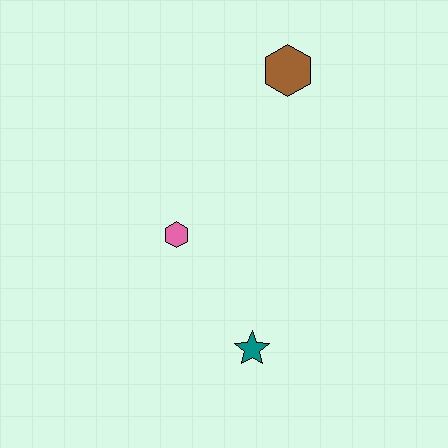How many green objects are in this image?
There are no green objects.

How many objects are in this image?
There are 3 objects.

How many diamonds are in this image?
There are no diamonds.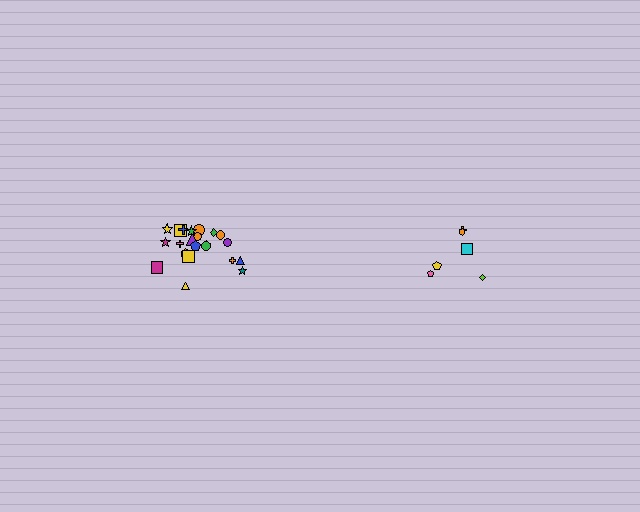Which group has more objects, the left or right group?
The left group.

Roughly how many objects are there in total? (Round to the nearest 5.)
Roughly 30 objects in total.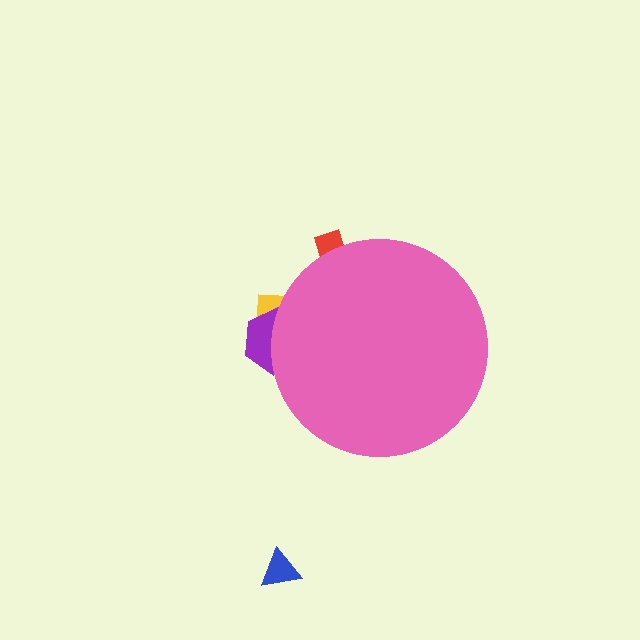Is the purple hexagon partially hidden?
Yes, the purple hexagon is partially hidden behind the pink circle.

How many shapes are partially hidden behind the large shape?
3 shapes are partially hidden.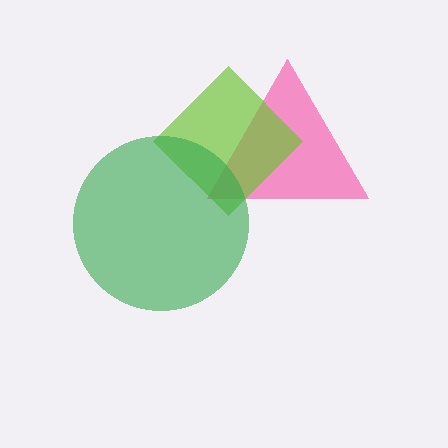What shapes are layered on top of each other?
The layered shapes are: a pink triangle, a lime diamond, a green circle.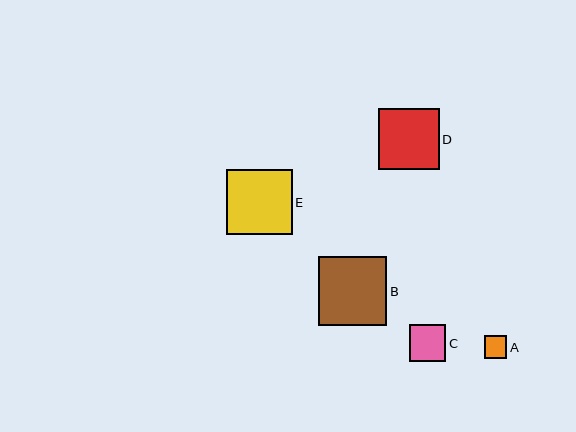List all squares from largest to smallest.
From largest to smallest: B, E, D, C, A.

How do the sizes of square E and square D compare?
Square E and square D are approximately the same size.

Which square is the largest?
Square B is the largest with a size of approximately 69 pixels.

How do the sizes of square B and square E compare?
Square B and square E are approximately the same size.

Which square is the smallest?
Square A is the smallest with a size of approximately 22 pixels.